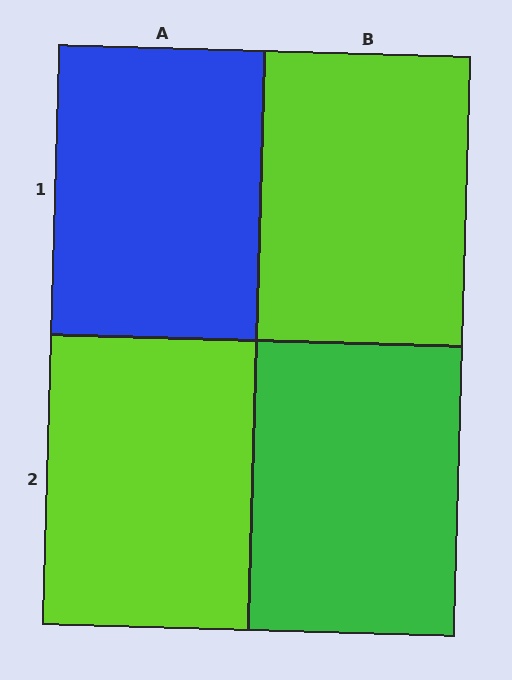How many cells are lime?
2 cells are lime.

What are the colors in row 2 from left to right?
Lime, green.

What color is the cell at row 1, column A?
Blue.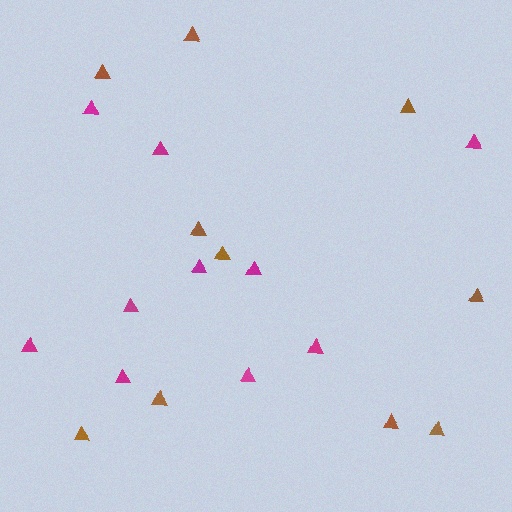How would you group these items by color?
There are 2 groups: one group of magenta triangles (10) and one group of brown triangles (10).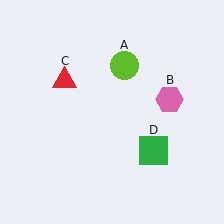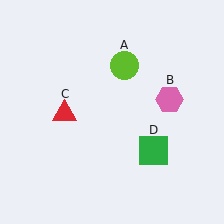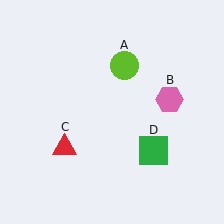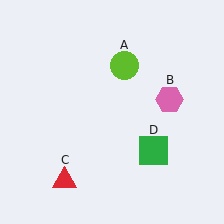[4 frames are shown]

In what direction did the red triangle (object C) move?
The red triangle (object C) moved down.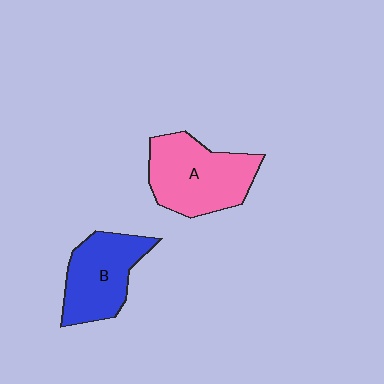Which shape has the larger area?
Shape A (pink).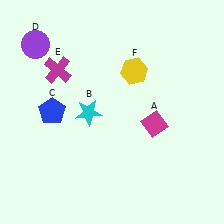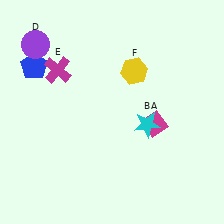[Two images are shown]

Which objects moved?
The objects that moved are: the cyan star (B), the blue pentagon (C).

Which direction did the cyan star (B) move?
The cyan star (B) moved right.